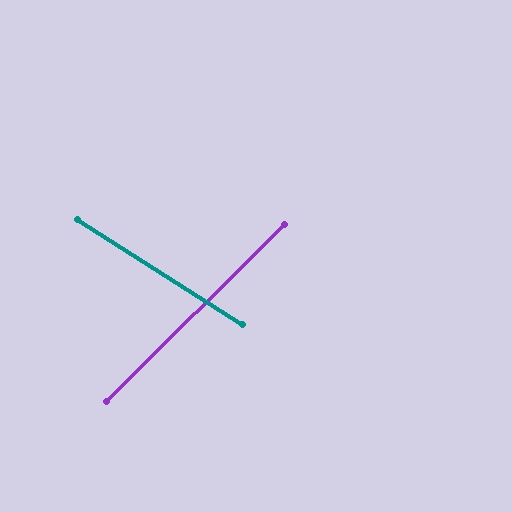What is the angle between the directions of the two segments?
Approximately 77 degrees.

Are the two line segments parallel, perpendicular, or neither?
Neither parallel nor perpendicular — they differ by about 77°.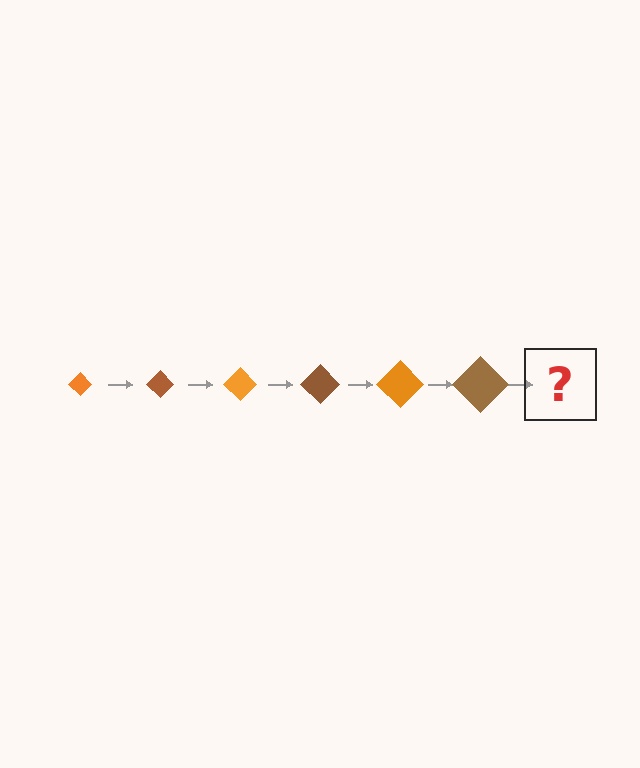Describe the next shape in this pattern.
It should be an orange diamond, larger than the previous one.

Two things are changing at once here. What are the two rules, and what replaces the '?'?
The two rules are that the diamond grows larger each step and the color cycles through orange and brown. The '?' should be an orange diamond, larger than the previous one.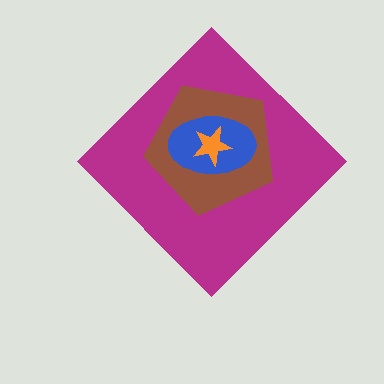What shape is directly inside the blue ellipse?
The orange star.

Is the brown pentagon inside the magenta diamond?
Yes.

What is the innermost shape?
The orange star.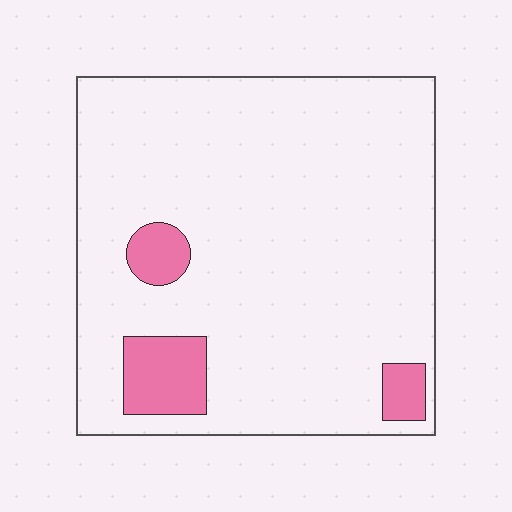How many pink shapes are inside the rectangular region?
3.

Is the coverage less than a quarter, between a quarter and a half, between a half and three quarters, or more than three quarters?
Less than a quarter.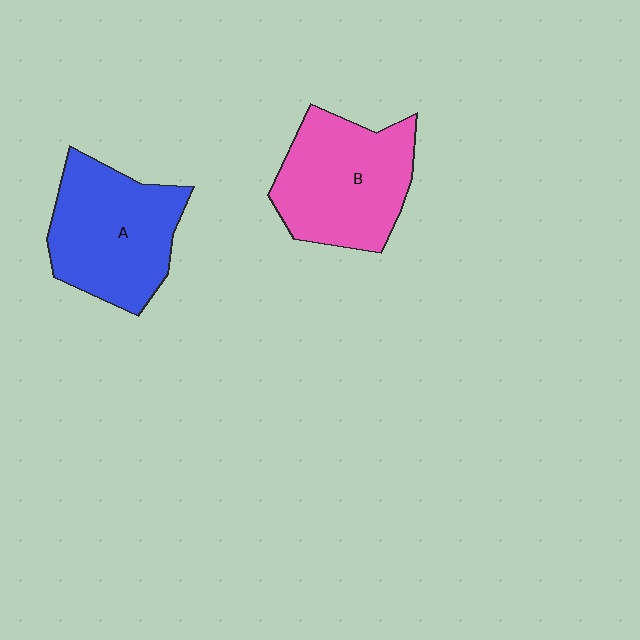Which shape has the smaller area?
Shape A (blue).